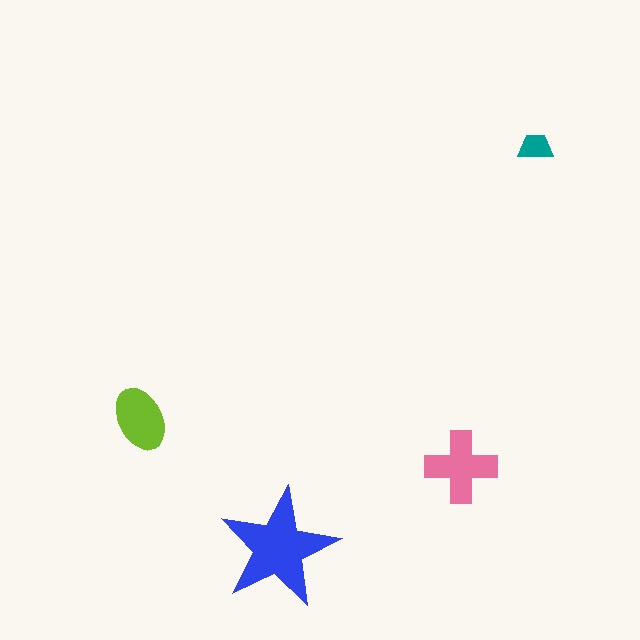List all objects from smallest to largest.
The teal trapezoid, the lime ellipse, the pink cross, the blue star.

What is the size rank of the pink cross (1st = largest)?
2nd.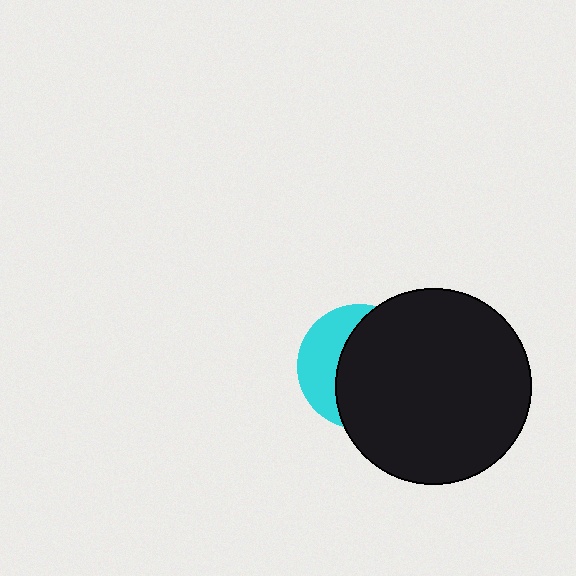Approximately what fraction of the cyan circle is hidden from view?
Roughly 65% of the cyan circle is hidden behind the black circle.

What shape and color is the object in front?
The object in front is a black circle.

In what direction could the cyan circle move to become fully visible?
The cyan circle could move left. That would shift it out from behind the black circle entirely.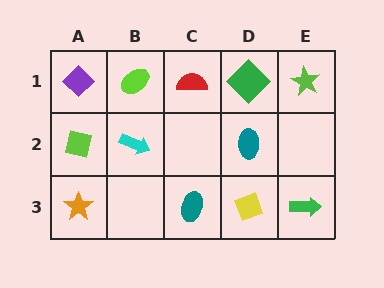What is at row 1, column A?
A purple diamond.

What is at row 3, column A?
An orange star.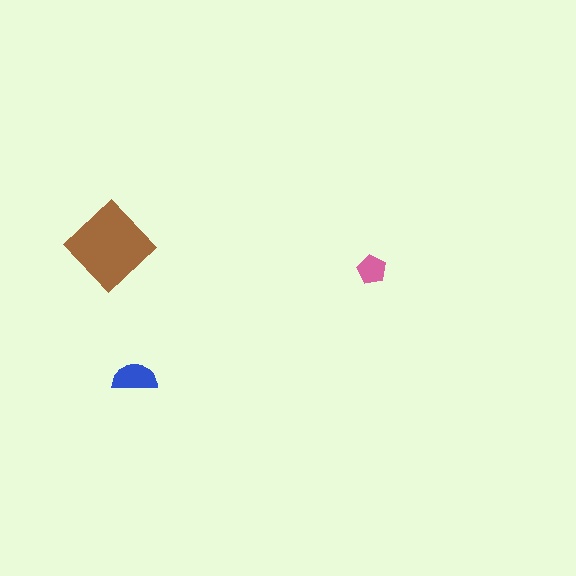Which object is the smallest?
The pink pentagon.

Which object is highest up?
The brown diamond is topmost.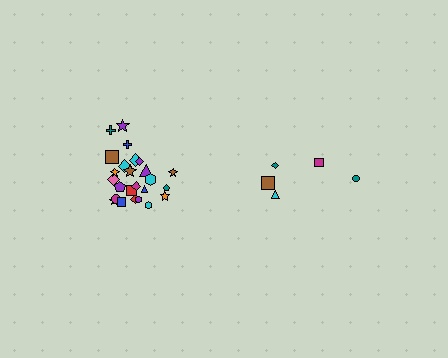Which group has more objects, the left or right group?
The left group.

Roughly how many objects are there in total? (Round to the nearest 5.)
Roughly 30 objects in total.